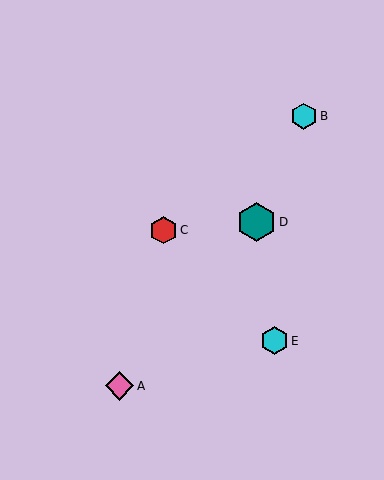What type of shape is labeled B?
Shape B is a cyan hexagon.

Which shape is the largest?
The teal hexagon (labeled D) is the largest.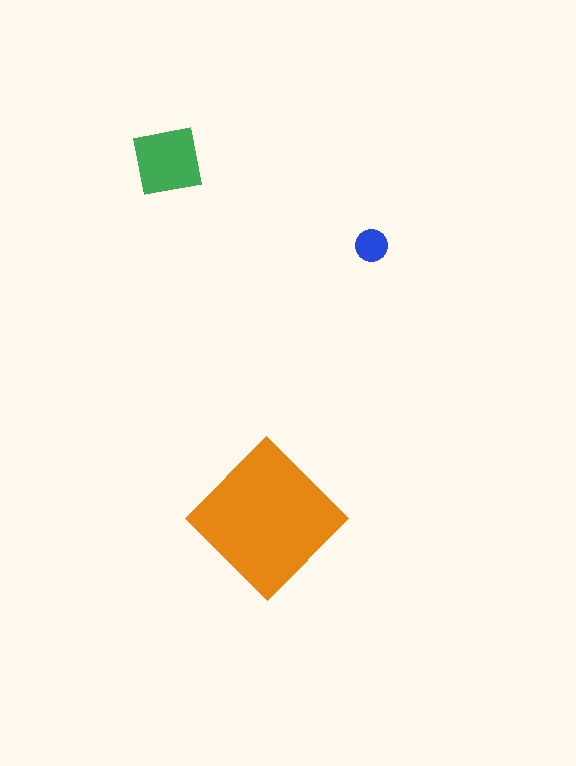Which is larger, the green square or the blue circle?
The green square.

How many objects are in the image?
There are 3 objects in the image.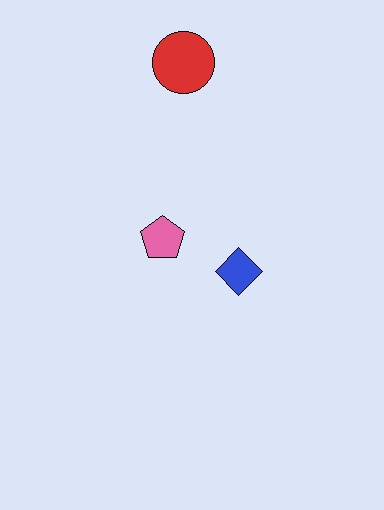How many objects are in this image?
There are 3 objects.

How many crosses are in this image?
There are no crosses.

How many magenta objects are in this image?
There are no magenta objects.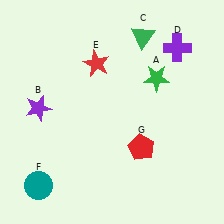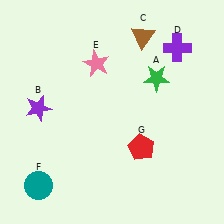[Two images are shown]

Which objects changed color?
C changed from green to brown. E changed from red to pink.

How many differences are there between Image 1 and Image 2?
There are 2 differences between the two images.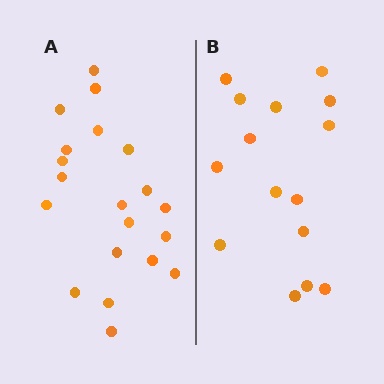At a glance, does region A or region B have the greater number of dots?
Region A (the left region) has more dots.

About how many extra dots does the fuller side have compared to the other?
Region A has about 5 more dots than region B.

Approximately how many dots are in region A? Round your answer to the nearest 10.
About 20 dots.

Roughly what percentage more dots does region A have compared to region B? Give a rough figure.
About 35% more.